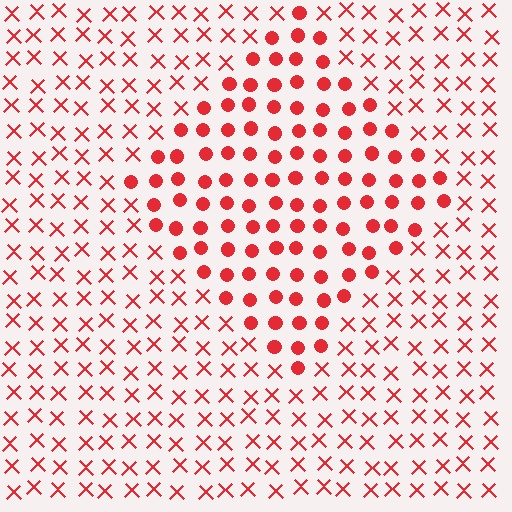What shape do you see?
I see a diamond.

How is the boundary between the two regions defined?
The boundary is defined by a change in element shape: circles inside vs. X marks outside. All elements share the same color and spacing.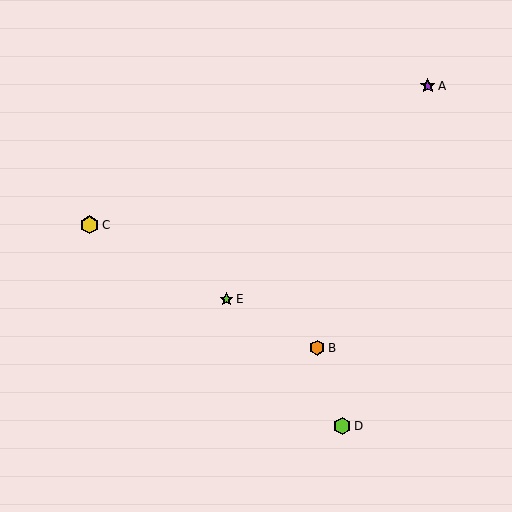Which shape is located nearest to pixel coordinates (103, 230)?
The yellow hexagon (labeled C) at (90, 225) is nearest to that location.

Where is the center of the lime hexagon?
The center of the lime hexagon is at (342, 426).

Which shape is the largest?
The yellow hexagon (labeled C) is the largest.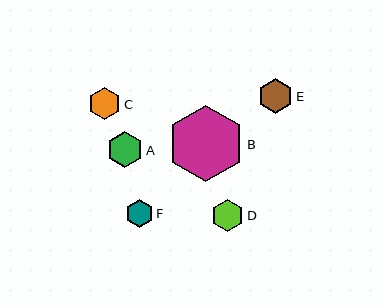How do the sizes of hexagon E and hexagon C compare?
Hexagon E and hexagon C are approximately the same size.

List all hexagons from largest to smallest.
From largest to smallest: B, A, E, C, D, F.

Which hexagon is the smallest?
Hexagon F is the smallest with a size of approximately 28 pixels.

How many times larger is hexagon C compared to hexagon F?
Hexagon C is approximately 1.2 times the size of hexagon F.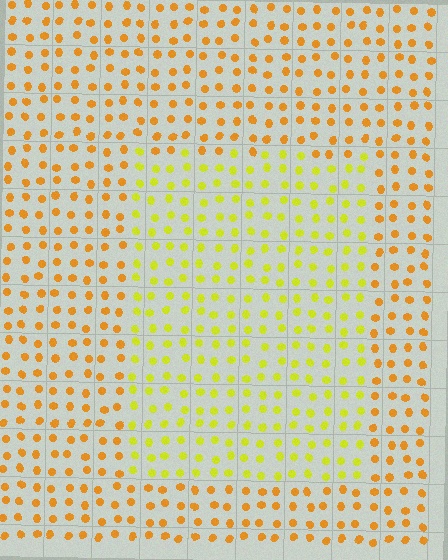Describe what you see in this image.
The image is filled with small orange elements in a uniform arrangement. A rectangle-shaped region is visible where the elements are tinted to a slightly different hue, forming a subtle color boundary.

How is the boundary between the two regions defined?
The boundary is defined purely by a slight shift in hue (about 34 degrees). Spacing, size, and orientation are identical on both sides.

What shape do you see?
I see a rectangle.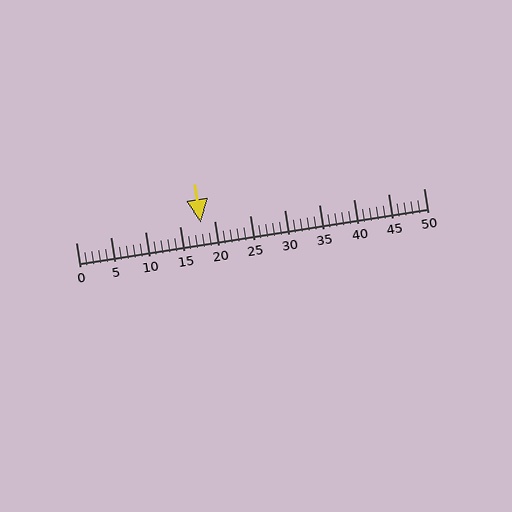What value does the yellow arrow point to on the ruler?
The yellow arrow points to approximately 18.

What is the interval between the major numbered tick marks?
The major tick marks are spaced 5 units apart.